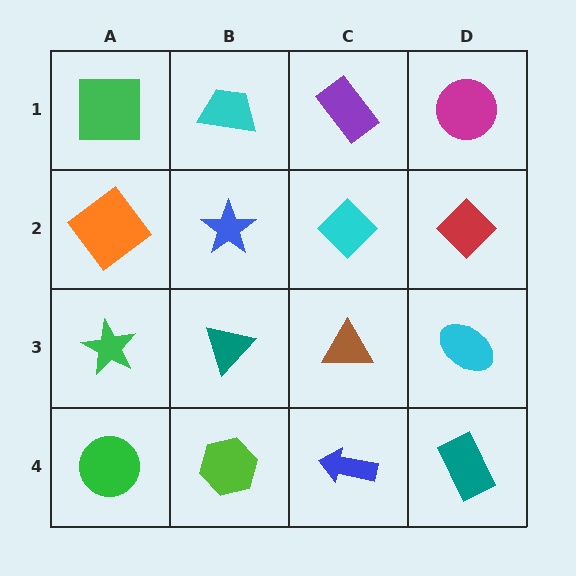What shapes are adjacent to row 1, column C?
A cyan diamond (row 2, column C), a cyan trapezoid (row 1, column B), a magenta circle (row 1, column D).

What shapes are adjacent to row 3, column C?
A cyan diamond (row 2, column C), a blue arrow (row 4, column C), a teal triangle (row 3, column B), a cyan ellipse (row 3, column D).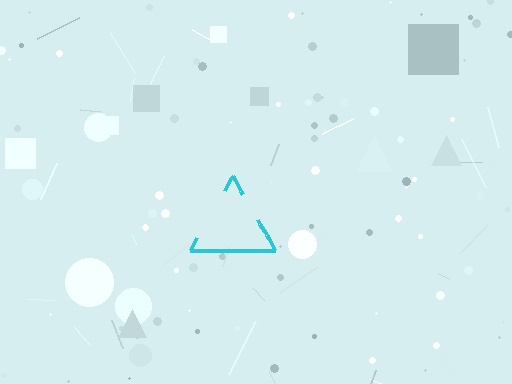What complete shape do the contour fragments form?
The contour fragments form a triangle.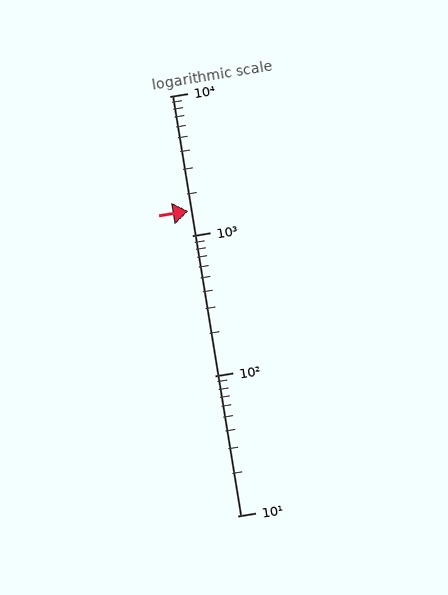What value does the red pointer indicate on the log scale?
The pointer indicates approximately 1500.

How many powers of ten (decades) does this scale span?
The scale spans 3 decades, from 10 to 10000.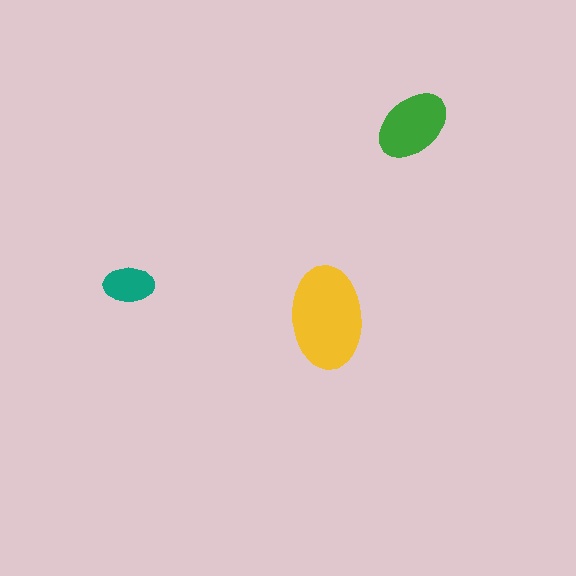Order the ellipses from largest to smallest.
the yellow one, the green one, the teal one.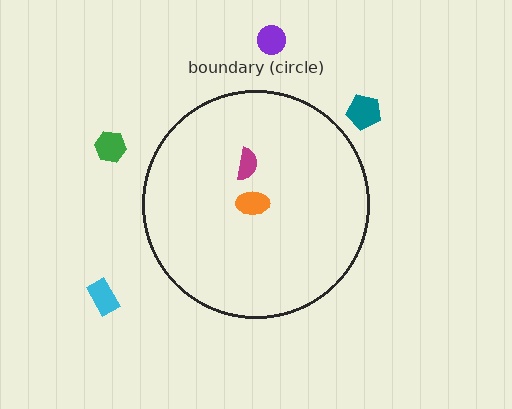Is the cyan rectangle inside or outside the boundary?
Outside.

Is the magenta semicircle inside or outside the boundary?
Inside.